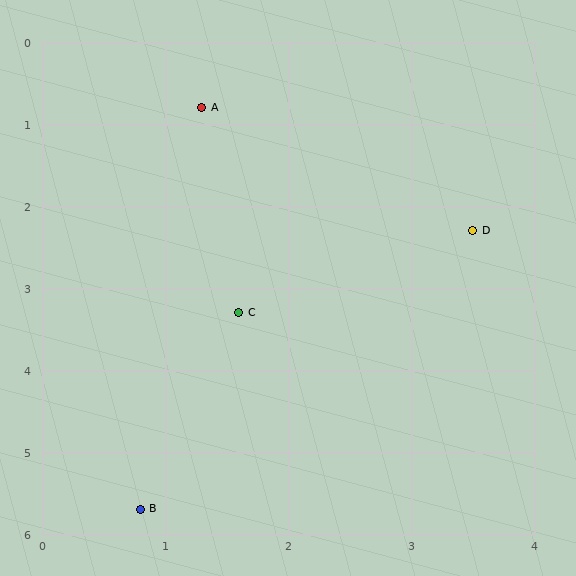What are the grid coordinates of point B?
Point B is at approximately (0.8, 5.7).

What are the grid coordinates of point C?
Point C is at approximately (1.6, 3.3).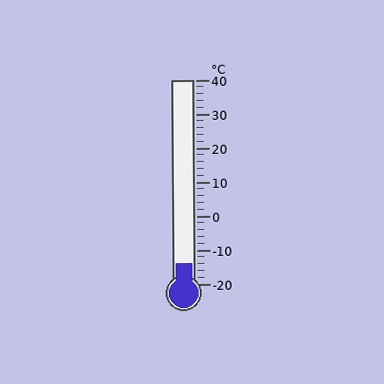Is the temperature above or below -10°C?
The temperature is below -10°C.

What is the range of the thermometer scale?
The thermometer scale ranges from -20°C to 40°C.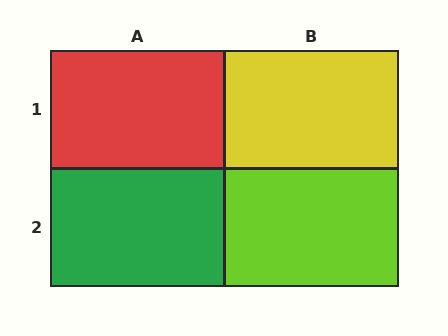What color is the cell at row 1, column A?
Red.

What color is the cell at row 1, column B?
Yellow.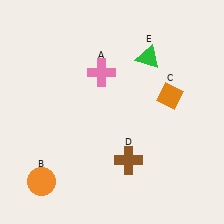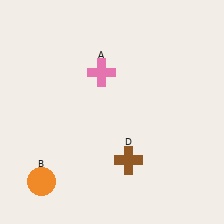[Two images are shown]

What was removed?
The green triangle (E), the orange diamond (C) were removed in Image 2.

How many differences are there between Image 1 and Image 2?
There are 2 differences between the two images.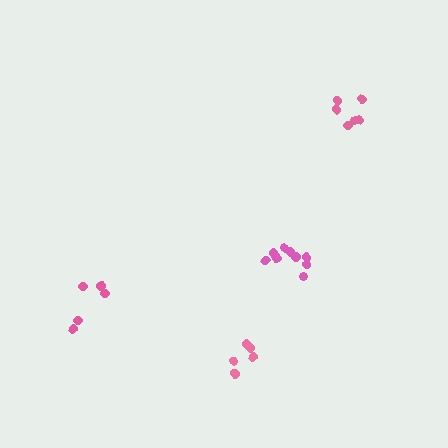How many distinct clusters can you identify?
There are 4 distinct clusters.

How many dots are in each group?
Group 1: 10 dots, Group 2: 6 dots, Group 3: 5 dots, Group 4: 5 dots (26 total).